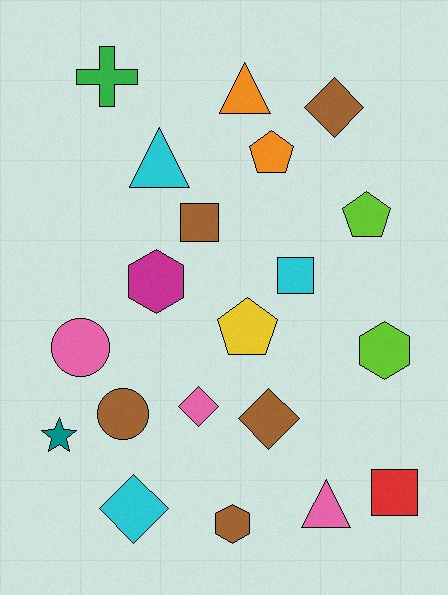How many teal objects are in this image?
There is 1 teal object.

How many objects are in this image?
There are 20 objects.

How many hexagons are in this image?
There are 3 hexagons.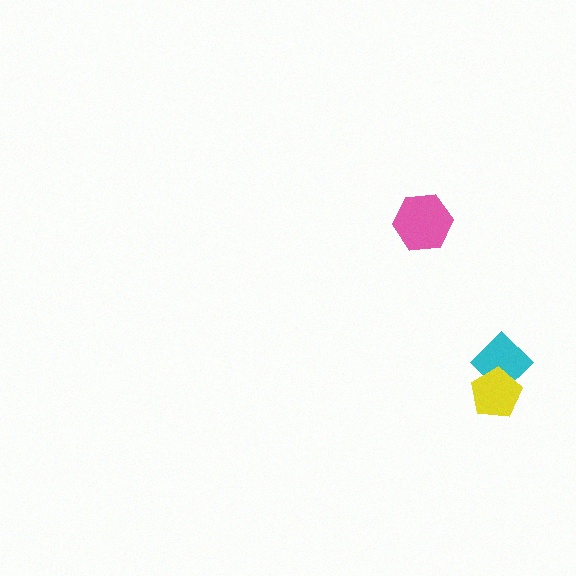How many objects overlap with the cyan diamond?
1 object overlaps with the cyan diamond.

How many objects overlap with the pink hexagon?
0 objects overlap with the pink hexagon.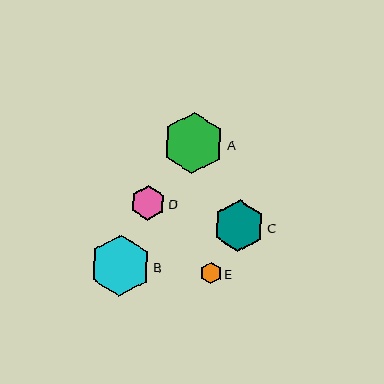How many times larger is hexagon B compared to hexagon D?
Hexagon B is approximately 1.8 times the size of hexagon D.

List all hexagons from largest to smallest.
From largest to smallest: A, B, C, D, E.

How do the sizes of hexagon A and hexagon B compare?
Hexagon A and hexagon B are approximately the same size.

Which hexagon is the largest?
Hexagon A is the largest with a size of approximately 61 pixels.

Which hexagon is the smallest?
Hexagon E is the smallest with a size of approximately 21 pixels.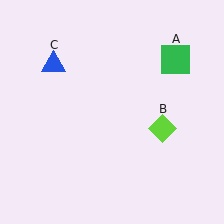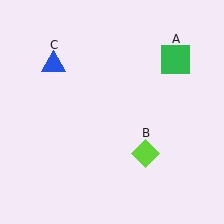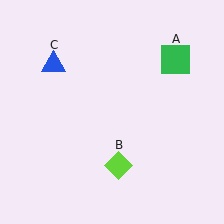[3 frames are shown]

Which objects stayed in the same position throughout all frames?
Green square (object A) and blue triangle (object C) remained stationary.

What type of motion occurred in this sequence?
The lime diamond (object B) rotated clockwise around the center of the scene.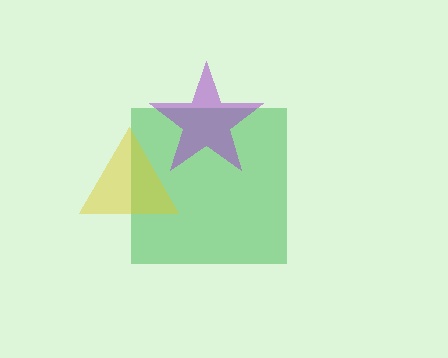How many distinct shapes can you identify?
There are 3 distinct shapes: a green square, a purple star, a yellow triangle.